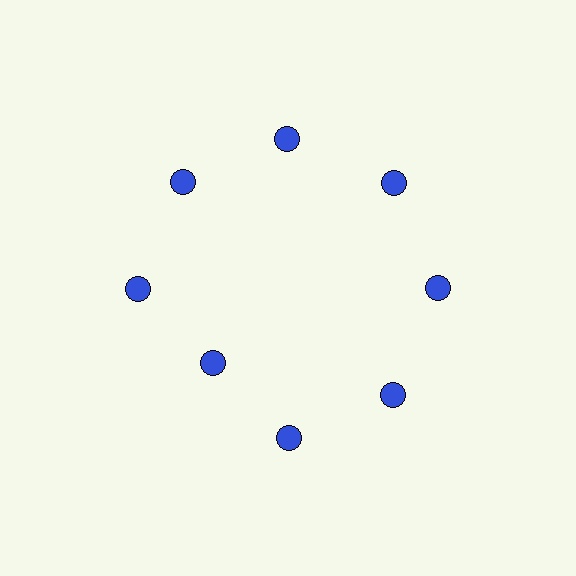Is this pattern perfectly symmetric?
No. The 8 blue circles are arranged in a ring, but one element near the 8 o'clock position is pulled inward toward the center, breaking the 8-fold rotational symmetry.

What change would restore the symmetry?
The symmetry would be restored by moving it outward, back onto the ring so that all 8 circles sit at equal angles and equal distance from the center.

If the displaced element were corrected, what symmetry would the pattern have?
It would have 8-fold rotational symmetry — the pattern would map onto itself every 45 degrees.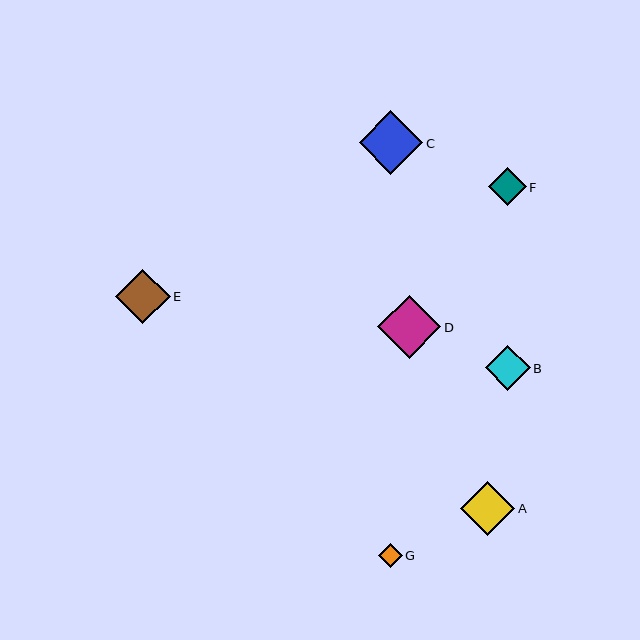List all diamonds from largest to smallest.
From largest to smallest: C, D, E, A, B, F, G.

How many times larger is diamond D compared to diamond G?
Diamond D is approximately 2.6 times the size of diamond G.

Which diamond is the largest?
Diamond C is the largest with a size of approximately 63 pixels.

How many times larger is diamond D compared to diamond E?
Diamond D is approximately 1.2 times the size of diamond E.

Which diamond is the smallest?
Diamond G is the smallest with a size of approximately 24 pixels.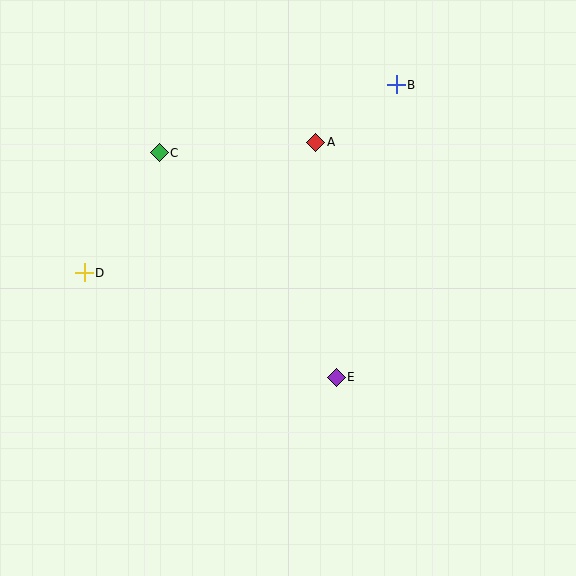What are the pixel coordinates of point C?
Point C is at (159, 153).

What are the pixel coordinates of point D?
Point D is at (84, 273).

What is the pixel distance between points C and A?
The distance between C and A is 157 pixels.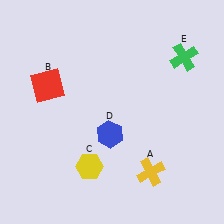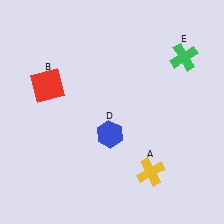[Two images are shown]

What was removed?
The yellow hexagon (C) was removed in Image 2.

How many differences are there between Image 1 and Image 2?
There is 1 difference between the two images.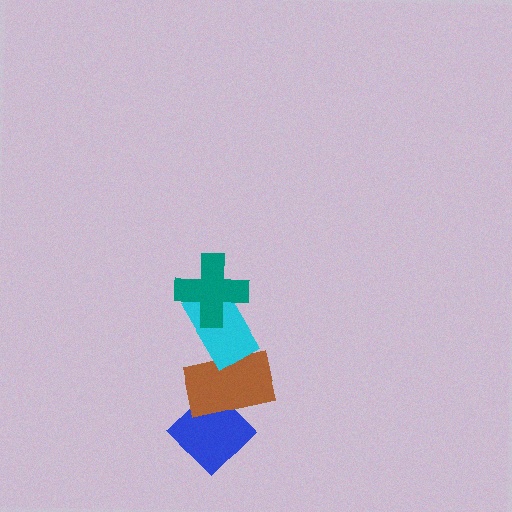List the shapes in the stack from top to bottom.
From top to bottom: the teal cross, the cyan rectangle, the brown rectangle, the blue diamond.